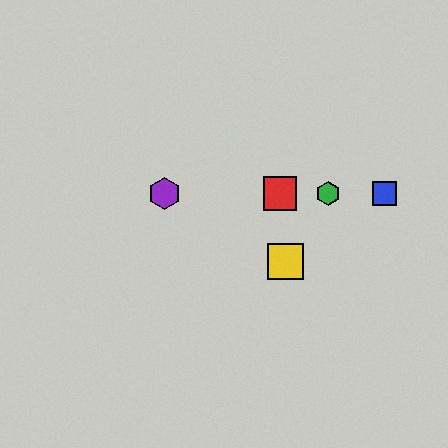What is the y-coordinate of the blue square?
The blue square is at y≈193.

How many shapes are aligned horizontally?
4 shapes (the red square, the blue square, the green hexagon, the purple hexagon) are aligned horizontally.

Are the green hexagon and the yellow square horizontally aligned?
No, the green hexagon is at y≈193 and the yellow square is at y≈261.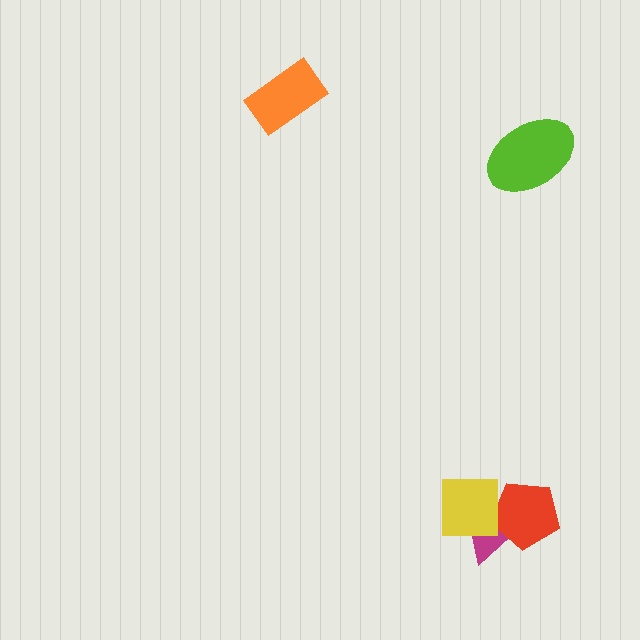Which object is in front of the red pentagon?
The yellow square is in front of the red pentagon.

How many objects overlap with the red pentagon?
2 objects overlap with the red pentagon.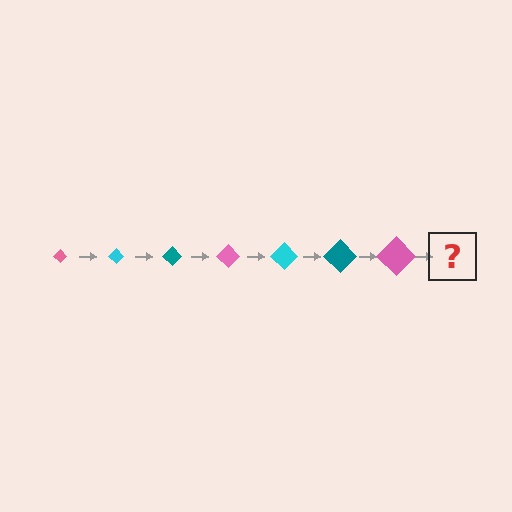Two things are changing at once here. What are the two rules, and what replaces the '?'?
The two rules are that the diamond grows larger each step and the color cycles through pink, cyan, and teal. The '?' should be a cyan diamond, larger than the previous one.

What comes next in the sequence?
The next element should be a cyan diamond, larger than the previous one.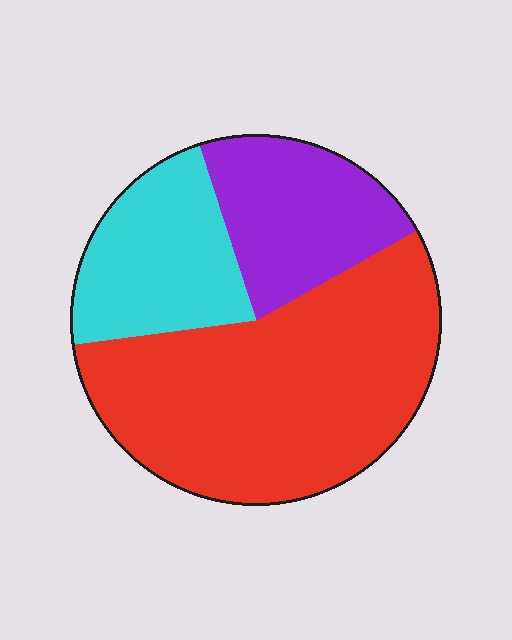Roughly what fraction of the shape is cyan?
Cyan takes up between a sixth and a third of the shape.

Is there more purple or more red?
Red.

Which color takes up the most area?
Red, at roughly 55%.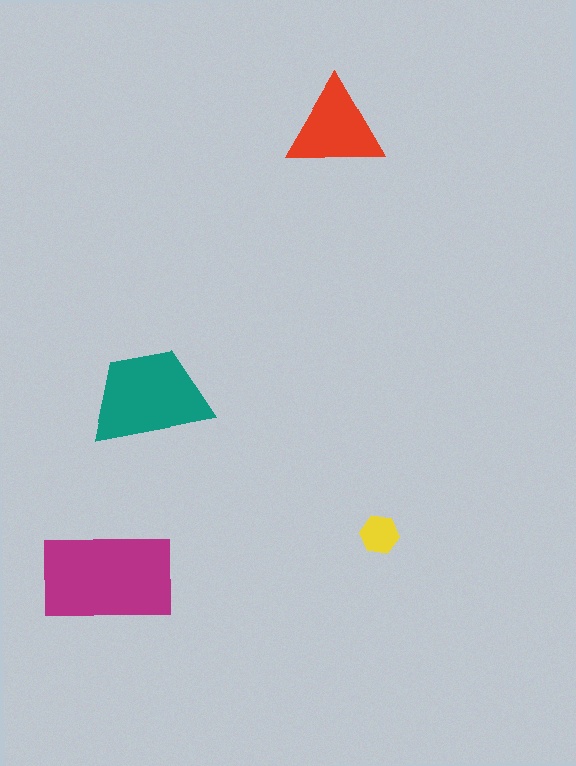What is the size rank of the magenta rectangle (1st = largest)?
1st.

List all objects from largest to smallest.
The magenta rectangle, the teal trapezoid, the red triangle, the yellow hexagon.